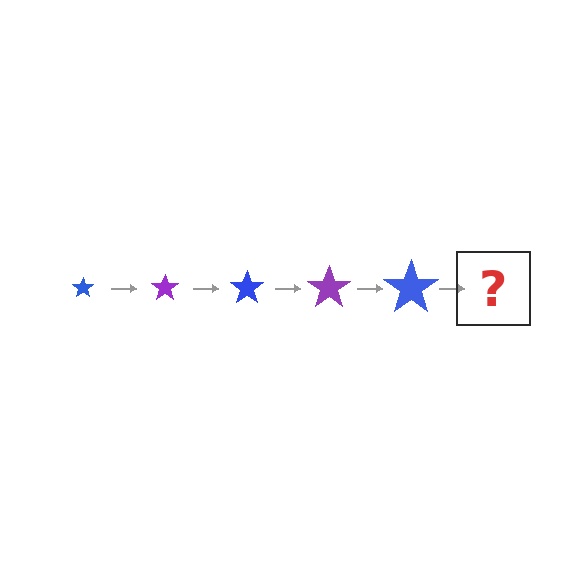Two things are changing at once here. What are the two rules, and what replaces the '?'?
The two rules are that the star grows larger each step and the color cycles through blue and purple. The '?' should be a purple star, larger than the previous one.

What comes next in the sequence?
The next element should be a purple star, larger than the previous one.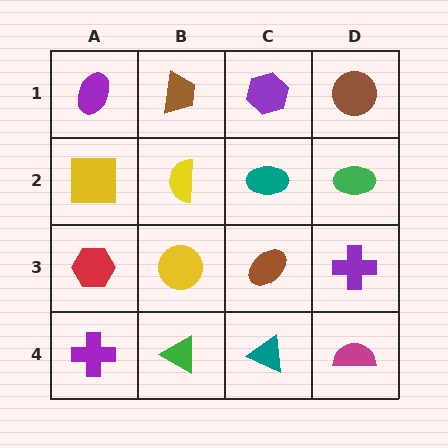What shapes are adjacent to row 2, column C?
A purple hexagon (row 1, column C), a brown ellipse (row 3, column C), a yellow semicircle (row 2, column B), a green ellipse (row 2, column D).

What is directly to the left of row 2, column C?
A yellow semicircle.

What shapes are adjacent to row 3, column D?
A green ellipse (row 2, column D), a magenta semicircle (row 4, column D), a brown ellipse (row 3, column C).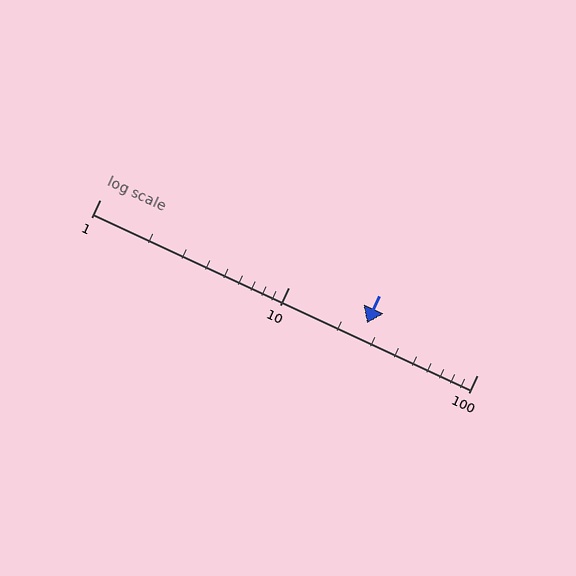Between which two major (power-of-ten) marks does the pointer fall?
The pointer is between 10 and 100.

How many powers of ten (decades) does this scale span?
The scale spans 2 decades, from 1 to 100.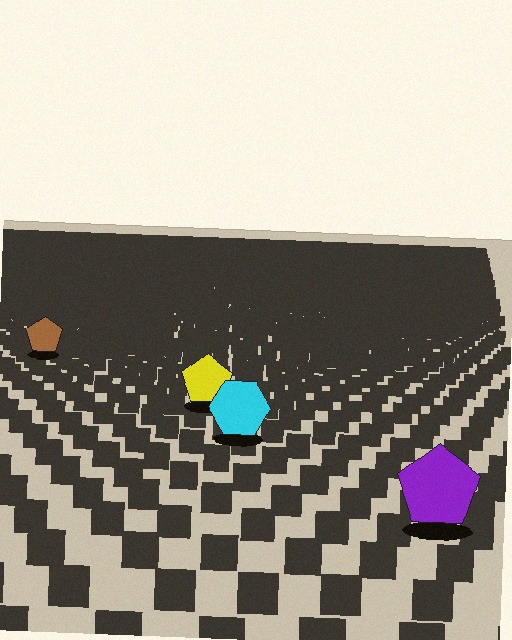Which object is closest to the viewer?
The purple pentagon is closest. The texture marks near it are larger and more spread out.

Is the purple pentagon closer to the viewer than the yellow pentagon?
Yes. The purple pentagon is closer — you can tell from the texture gradient: the ground texture is coarser near it.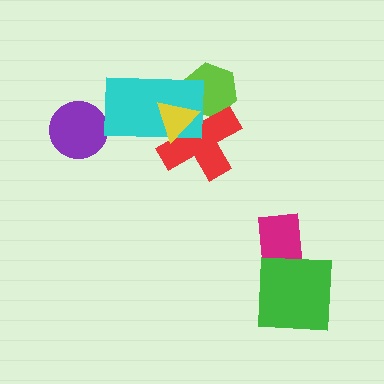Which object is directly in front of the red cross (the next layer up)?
The cyan rectangle is directly in front of the red cross.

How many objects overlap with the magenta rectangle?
1 object overlaps with the magenta rectangle.